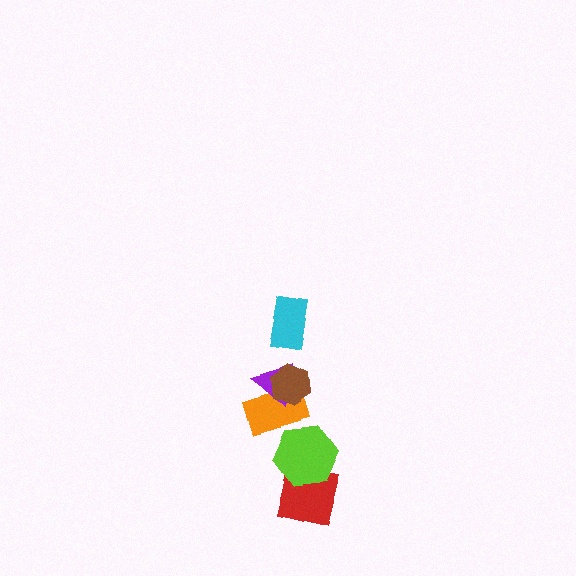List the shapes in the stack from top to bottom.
From top to bottom: the cyan rectangle, the brown hexagon, the purple triangle, the orange rectangle, the lime hexagon, the red square.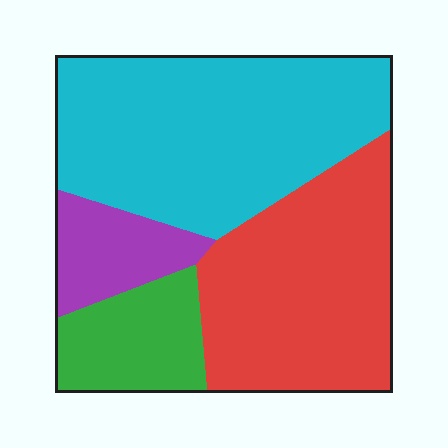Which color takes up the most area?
Cyan, at roughly 40%.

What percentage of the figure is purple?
Purple takes up about one tenth (1/10) of the figure.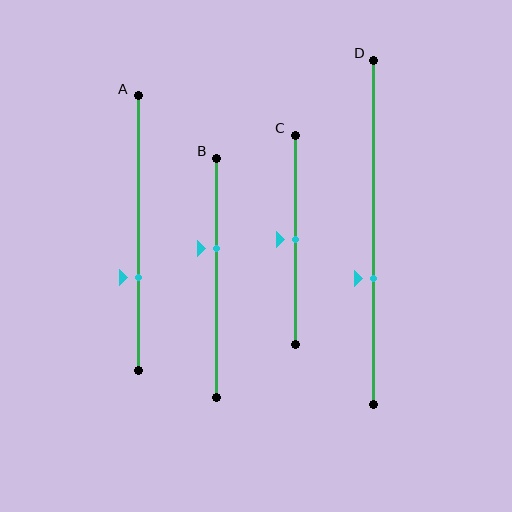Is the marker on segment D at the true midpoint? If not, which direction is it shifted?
No, the marker on segment D is shifted downward by about 13% of the segment length.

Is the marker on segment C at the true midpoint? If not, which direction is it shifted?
Yes, the marker on segment C is at the true midpoint.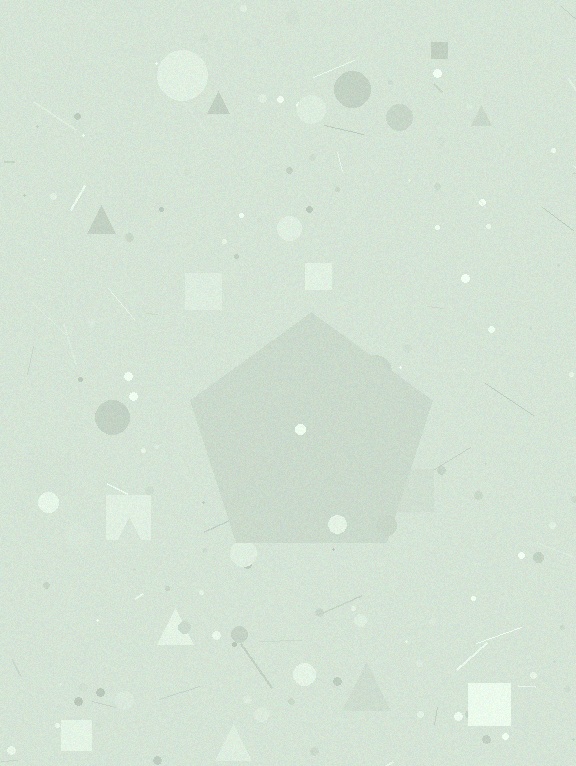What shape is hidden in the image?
A pentagon is hidden in the image.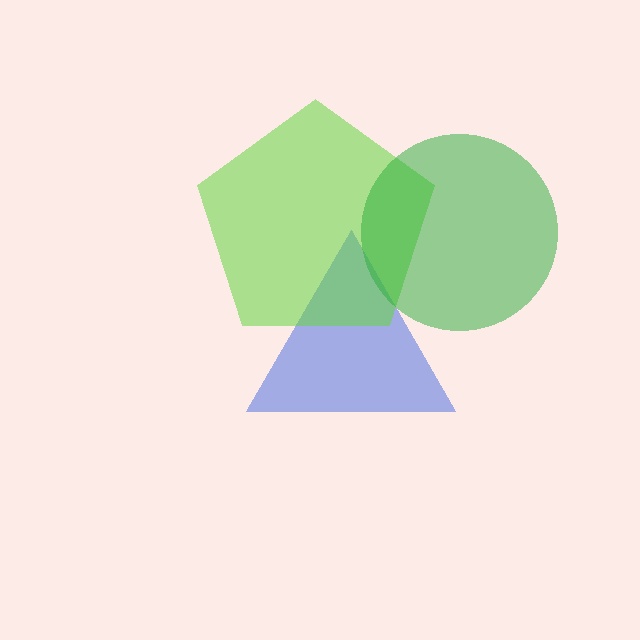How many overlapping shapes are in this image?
There are 3 overlapping shapes in the image.